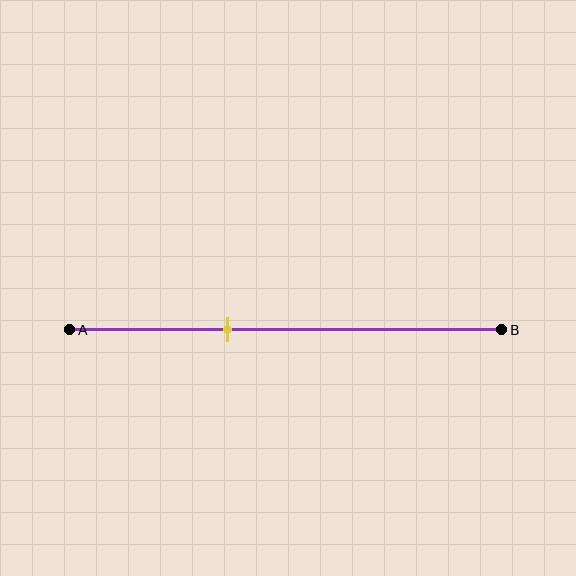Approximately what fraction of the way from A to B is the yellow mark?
The yellow mark is approximately 35% of the way from A to B.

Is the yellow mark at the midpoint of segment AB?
No, the mark is at about 35% from A, not at the 50% midpoint.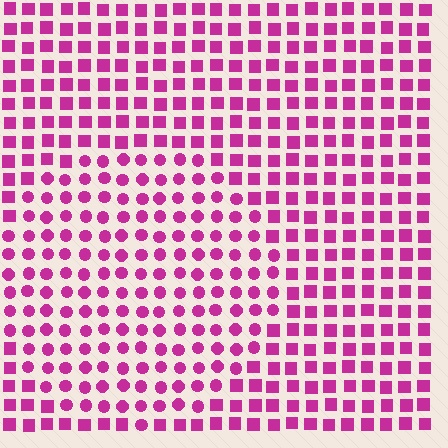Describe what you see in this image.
The image is filled with small magenta elements arranged in a uniform grid. A circle-shaped region contains circles, while the surrounding area contains squares. The boundary is defined purely by the change in element shape.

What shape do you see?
I see a circle.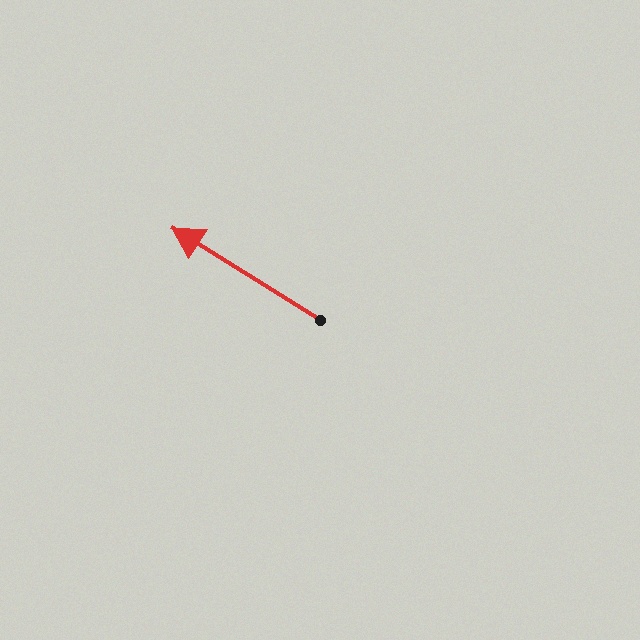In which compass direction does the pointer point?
Northwest.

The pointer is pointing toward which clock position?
Roughly 10 o'clock.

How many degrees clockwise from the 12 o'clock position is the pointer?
Approximately 302 degrees.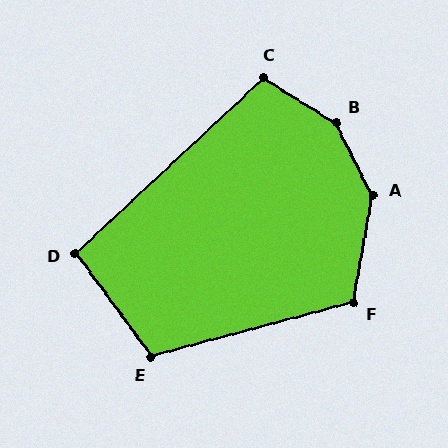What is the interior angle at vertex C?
Approximately 105 degrees (obtuse).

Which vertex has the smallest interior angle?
D, at approximately 97 degrees.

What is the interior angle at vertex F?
Approximately 115 degrees (obtuse).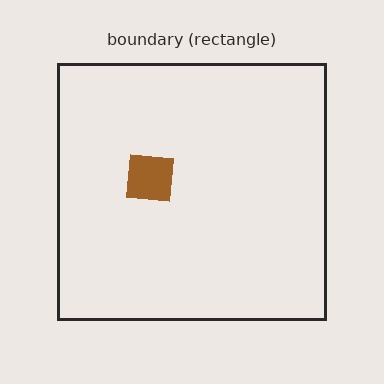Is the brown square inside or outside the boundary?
Inside.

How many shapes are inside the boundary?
1 inside, 0 outside.